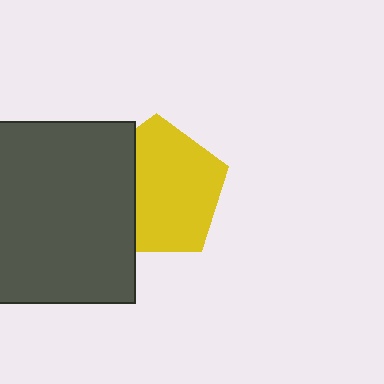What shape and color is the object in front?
The object in front is a dark gray square.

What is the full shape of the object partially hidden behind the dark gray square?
The partially hidden object is a yellow pentagon.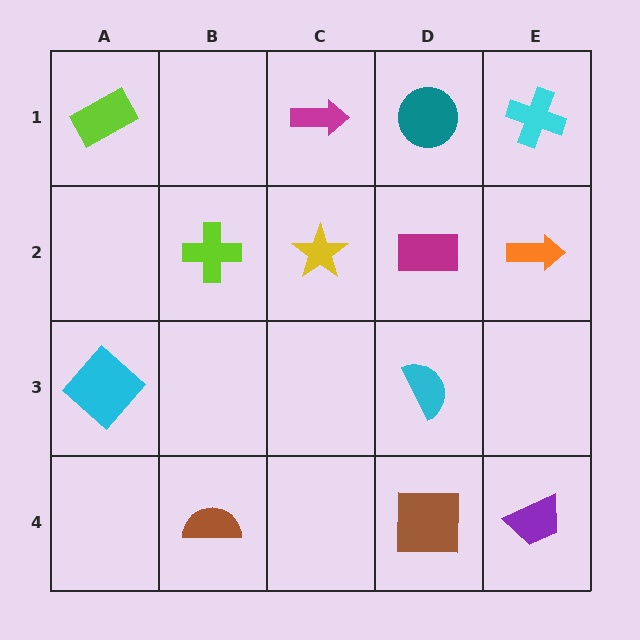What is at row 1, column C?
A magenta arrow.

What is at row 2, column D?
A magenta rectangle.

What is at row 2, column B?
A lime cross.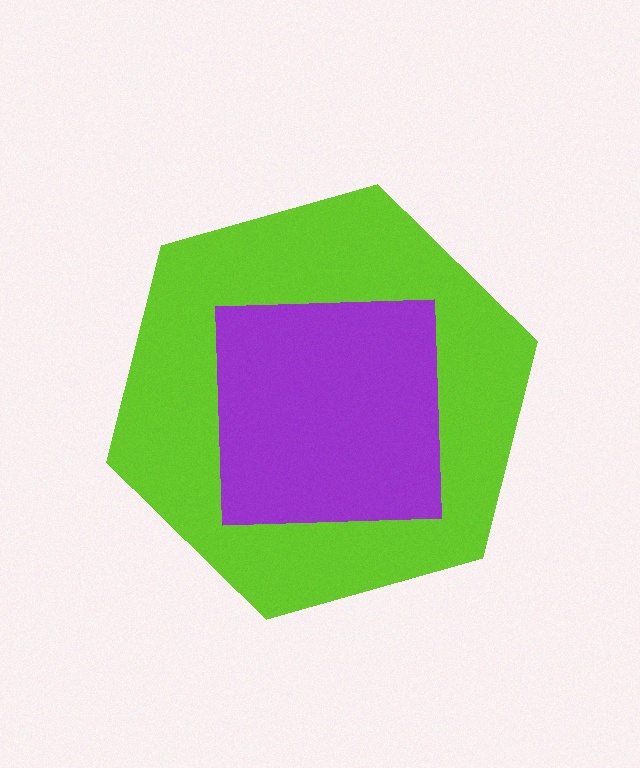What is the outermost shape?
The lime hexagon.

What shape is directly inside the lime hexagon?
The purple square.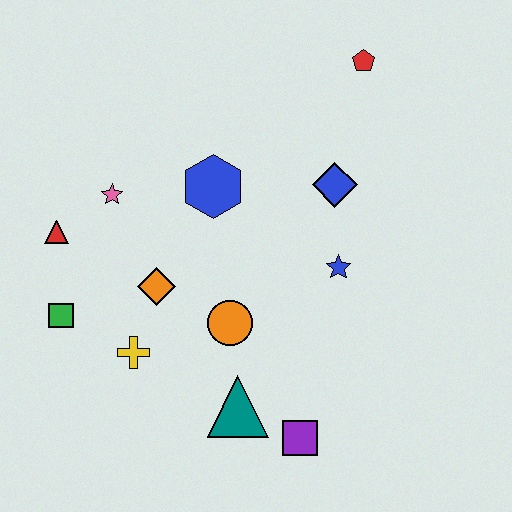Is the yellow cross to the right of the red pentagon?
No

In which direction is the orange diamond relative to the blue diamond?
The orange diamond is to the left of the blue diamond.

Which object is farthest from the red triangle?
The red pentagon is farthest from the red triangle.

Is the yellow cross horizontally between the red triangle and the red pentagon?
Yes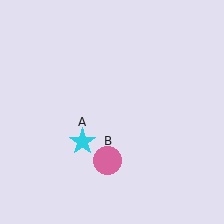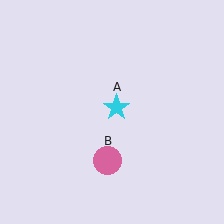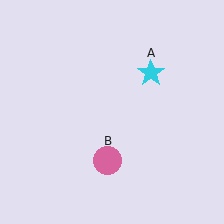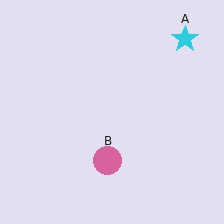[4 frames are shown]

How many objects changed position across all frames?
1 object changed position: cyan star (object A).